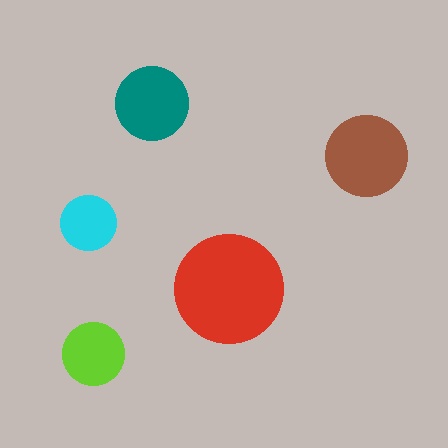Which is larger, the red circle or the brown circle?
The red one.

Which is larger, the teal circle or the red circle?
The red one.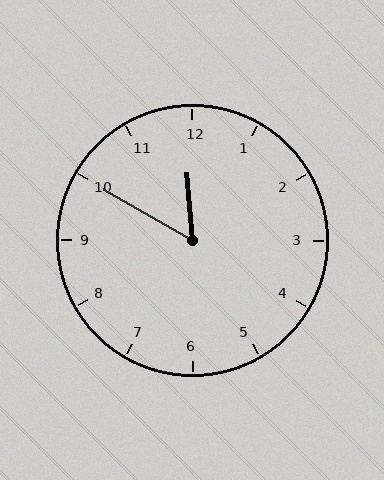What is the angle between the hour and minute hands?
Approximately 55 degrees.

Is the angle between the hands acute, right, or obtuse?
It is acute.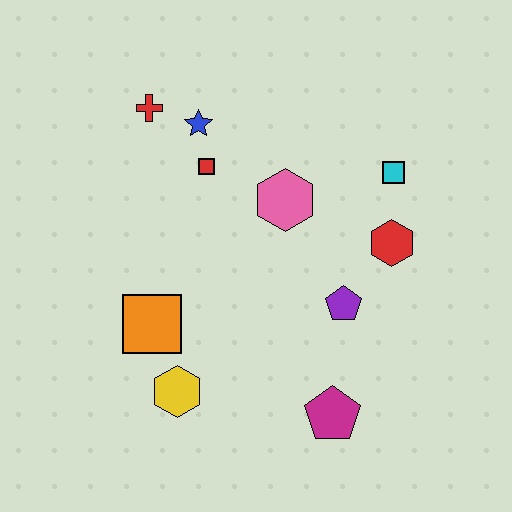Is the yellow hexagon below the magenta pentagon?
No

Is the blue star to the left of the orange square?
No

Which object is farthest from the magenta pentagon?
The red cross is farthest from the magenta pentagon.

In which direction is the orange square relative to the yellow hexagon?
The orange square is above the yellow hexagon.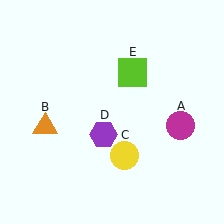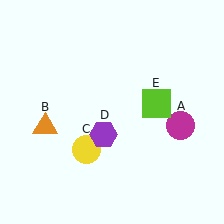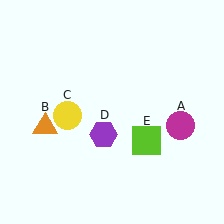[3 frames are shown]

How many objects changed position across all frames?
2 objects changed position: yellow circle (object C), lime square (object E).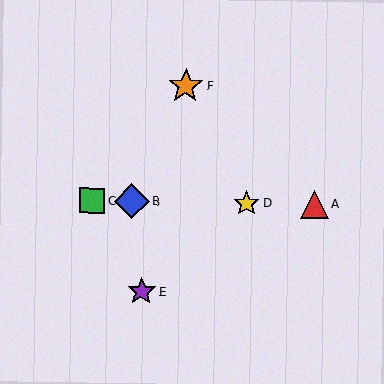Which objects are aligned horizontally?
Objects A, B, C, D are aligned horizontally.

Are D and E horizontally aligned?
No, D is at y≈203 and E is at y≈292.